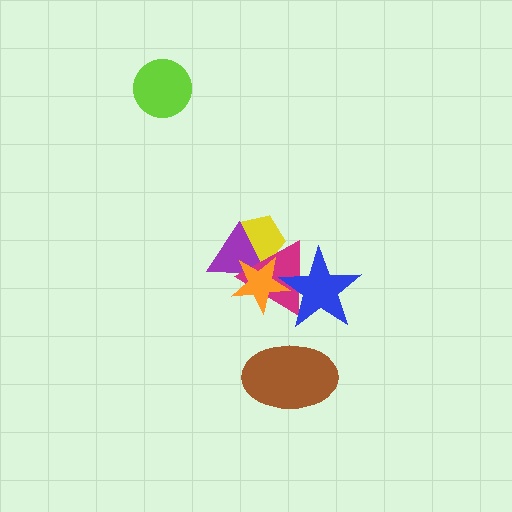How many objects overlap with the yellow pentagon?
3 objects overlap with the yellow pentagon.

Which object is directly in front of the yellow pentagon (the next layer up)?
The purple triangle is directly in front of the yellow pentagon.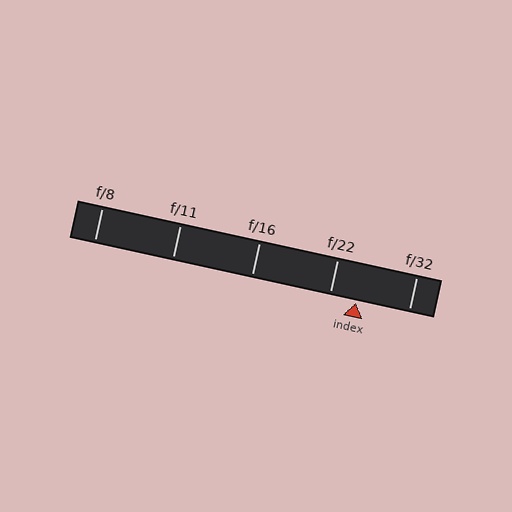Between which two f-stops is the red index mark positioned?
The index mark is between f/22 and f/32.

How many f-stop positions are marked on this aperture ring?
There are 5 f-stop positions marked.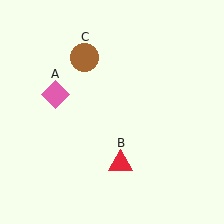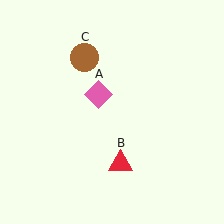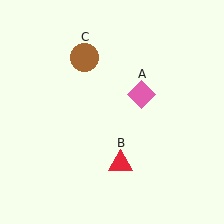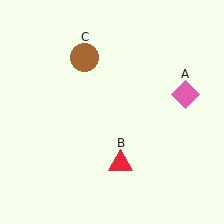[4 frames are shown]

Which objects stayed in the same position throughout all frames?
Red triangle (object B) and brown circle (object C) remained stationary.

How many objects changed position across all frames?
1 object changed position: pink diamond (object A).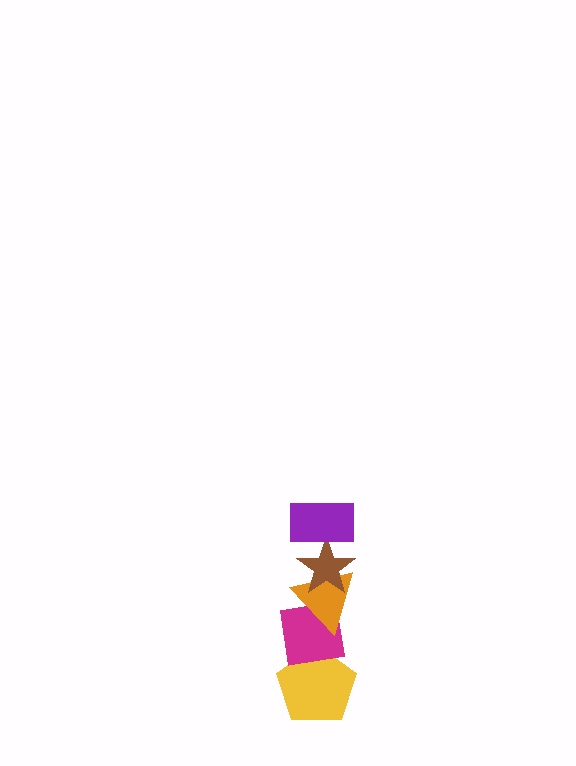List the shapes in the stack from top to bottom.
From top to bottom: the purple rectangle, the brown star, the orange triangle, the magenta square, the yellow pentagon.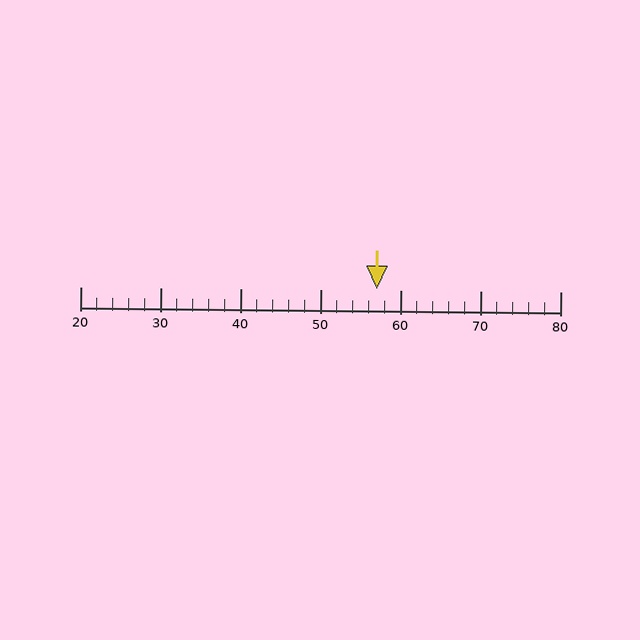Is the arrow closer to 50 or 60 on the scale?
The arrow is closer to 60.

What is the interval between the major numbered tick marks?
The major tick marks are spaced 10 units apart.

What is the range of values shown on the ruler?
The ruler shows values from 20 to 80.